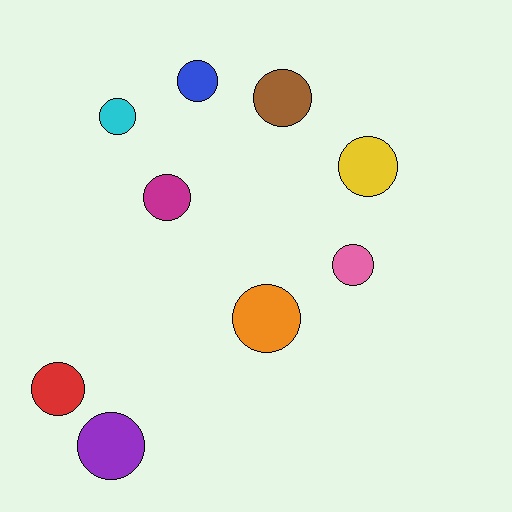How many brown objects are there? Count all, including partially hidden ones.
There is 1 brown object.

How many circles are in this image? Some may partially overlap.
There are 9 circles.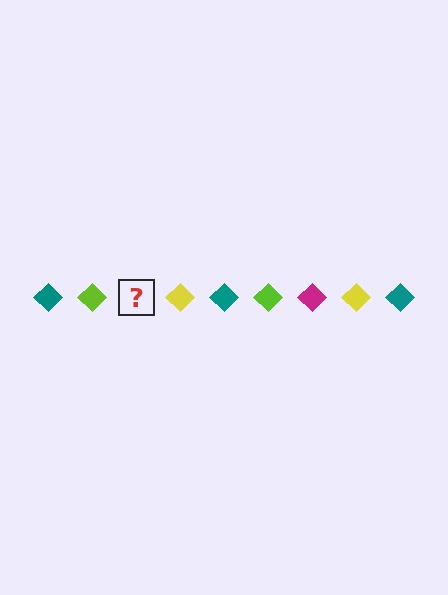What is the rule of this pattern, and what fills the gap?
The rule is that the pattern cycles through teal, lime, magenta, yellow diamonds. The gap should be filled with a magenta diamond.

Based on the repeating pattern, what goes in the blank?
The blank should be a magenta diamond.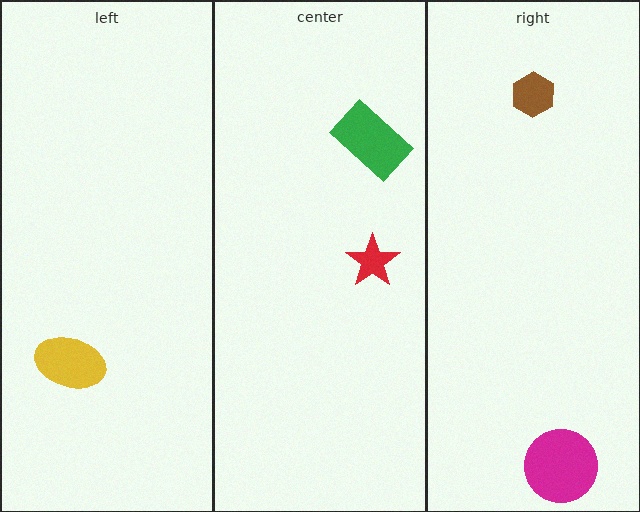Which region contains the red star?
The center region.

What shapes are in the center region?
The green rectangle, the red star.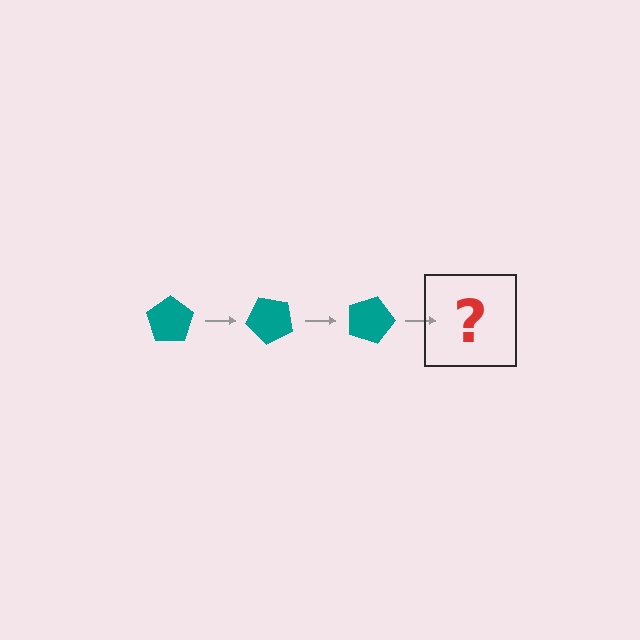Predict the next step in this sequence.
The next step is a teal pentagon rotated 135 degrees.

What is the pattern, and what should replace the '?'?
The pattern is that the pentagon rotates 45 degrees each step. The '?' should be a teal pentagon rotated 135 degrees.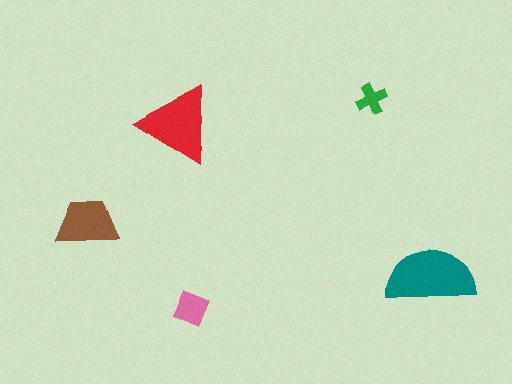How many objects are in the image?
There are 5 objects in the image.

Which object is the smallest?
The green cross.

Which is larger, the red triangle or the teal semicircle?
The teal semicircle.